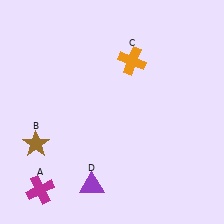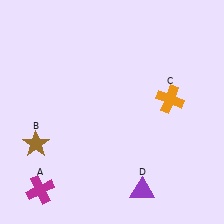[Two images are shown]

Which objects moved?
The objects that moved are: the orange cross (C), the purple triangle (D).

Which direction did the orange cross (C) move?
The orange cross (C) moved down.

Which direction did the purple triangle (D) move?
The purple triangle (D) moved right.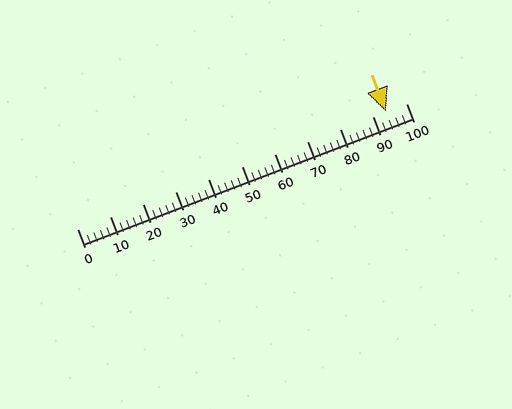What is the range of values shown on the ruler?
The ruler shows values from 0 to 100.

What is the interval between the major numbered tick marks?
The major tick marks are spaced 10 units apart.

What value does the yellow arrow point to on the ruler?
The yellow arrow points to approximately 94.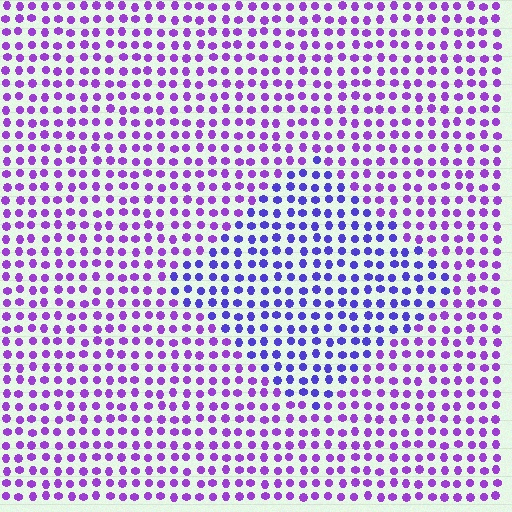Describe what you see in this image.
The image is filled with small purple elements in a uniform arrangement. A diamond-shaped region is visible where the elements are tinted to a slightly different hue, forming a subtle color boundary.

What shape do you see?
I see a diamond.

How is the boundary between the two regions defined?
The boundary is defined purely by a slight shift in hue (about 32 degrees). Spacing, size, and orientation are identical on both sides.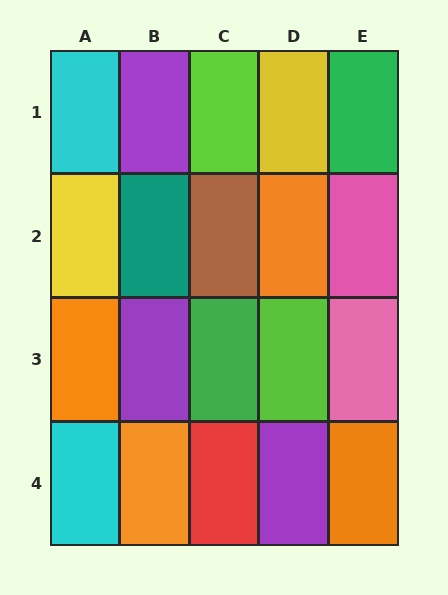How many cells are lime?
2 cells are lime.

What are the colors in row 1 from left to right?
Cyan, purple, lime, yellow, green.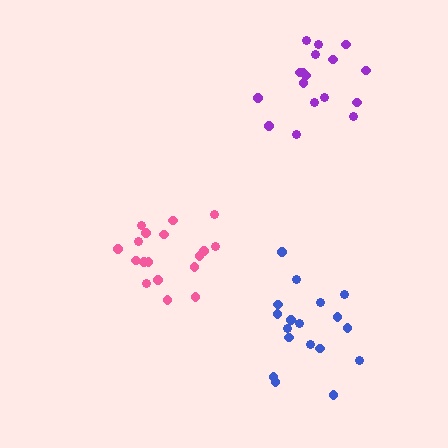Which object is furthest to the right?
The purple cluster is rightmost.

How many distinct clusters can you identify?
There are 3 distinct clusters.